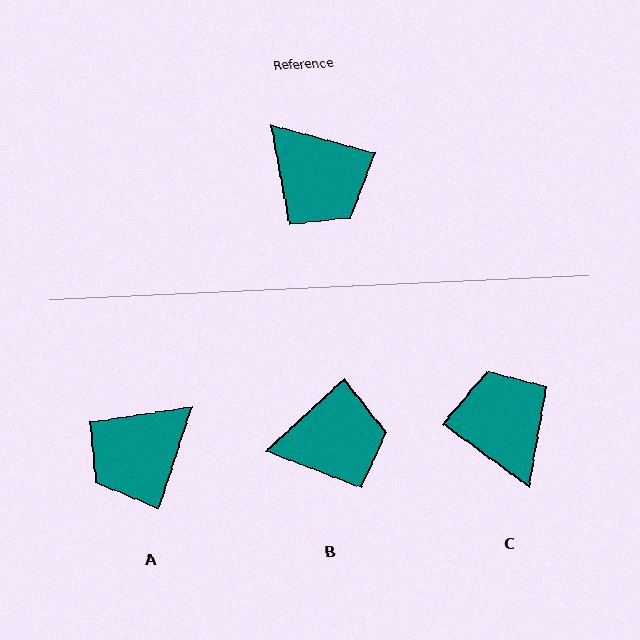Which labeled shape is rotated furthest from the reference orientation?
C, about 160 degrees away.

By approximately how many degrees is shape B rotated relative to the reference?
Approximately 58 degrees counter-clockwise.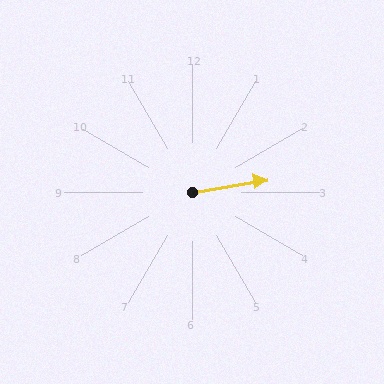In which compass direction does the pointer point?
East.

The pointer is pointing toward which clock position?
Roughly 3 o'clock.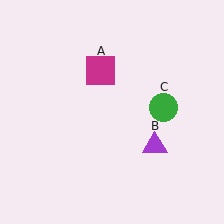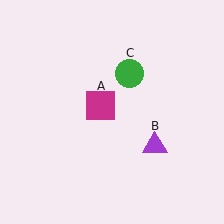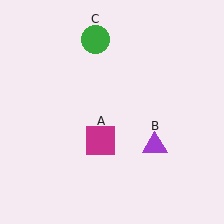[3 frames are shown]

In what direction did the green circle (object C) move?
The green circle (object C) moved up and to the left.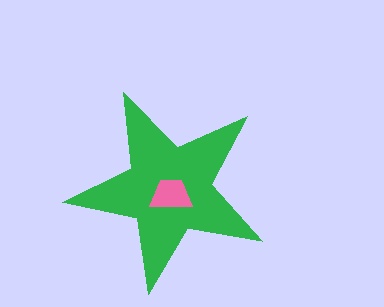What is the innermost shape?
The pink trapezoid.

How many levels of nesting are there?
2.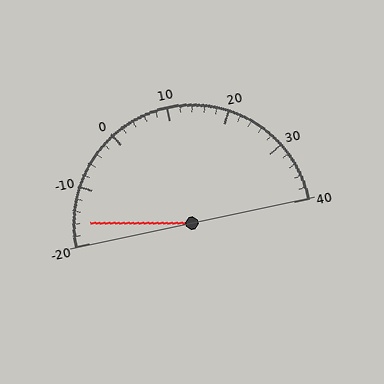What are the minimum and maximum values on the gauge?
The gauge ranges from -20 to 40.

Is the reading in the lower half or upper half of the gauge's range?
The reading is in the lower half of the range (-20 to 40).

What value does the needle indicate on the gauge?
The needle indicates approximately -16.